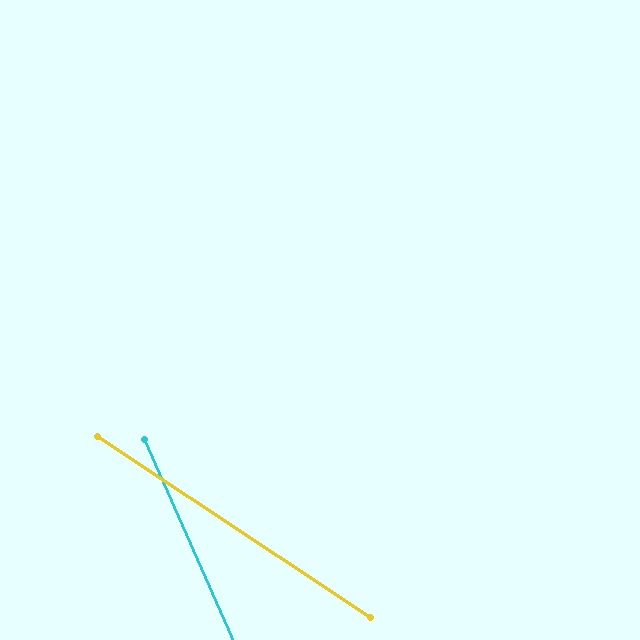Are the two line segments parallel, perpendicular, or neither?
Neither parallel nor perpendicular — they differ by about 33°.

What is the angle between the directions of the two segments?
Approximately 33 degrees.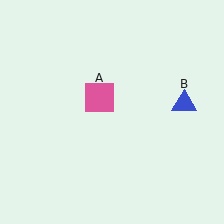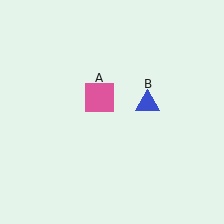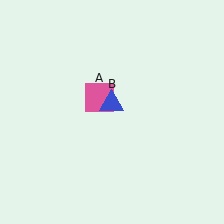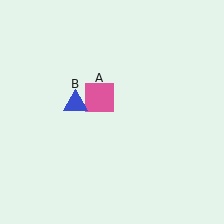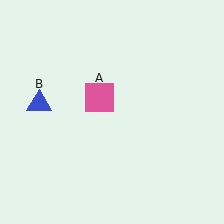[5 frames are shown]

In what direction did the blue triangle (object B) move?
The blue triangle (object B) moved left.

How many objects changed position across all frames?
1 object changed position: blue triangle (object B).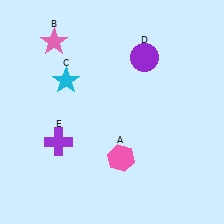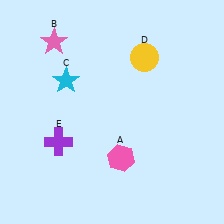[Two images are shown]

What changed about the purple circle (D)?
In Image 1, D is purple. In Image 2, it changed to yellow.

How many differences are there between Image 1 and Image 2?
There is 1 difference between the two images.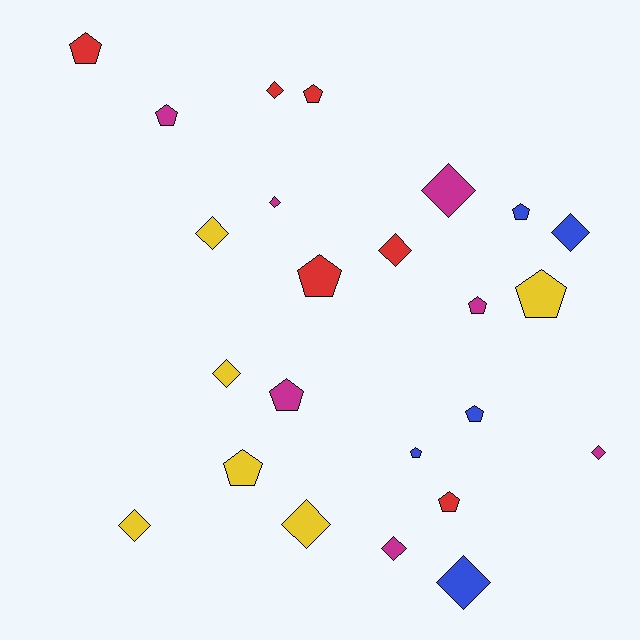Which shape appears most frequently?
Diamond, with 12 objects.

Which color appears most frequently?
Magenta, with 7 objects.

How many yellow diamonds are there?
There are 4 yellow diamonds.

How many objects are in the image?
There are 24 objects.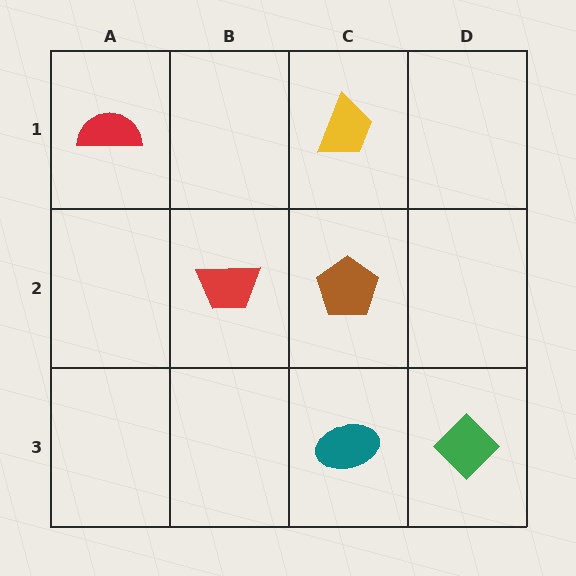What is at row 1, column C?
A yellow trapezoid.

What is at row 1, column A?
A red semicircle.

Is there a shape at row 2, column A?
No, that cell is empty.